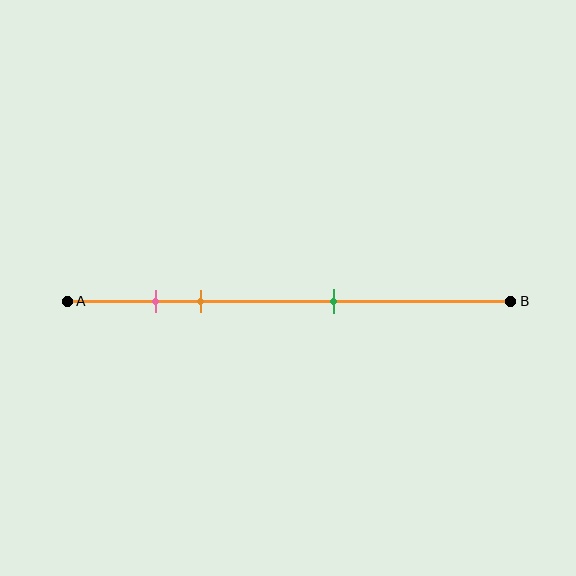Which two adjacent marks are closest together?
The pink and orange marks are the closest adjacent pair.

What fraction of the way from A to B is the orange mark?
The orange mark is approximately 30% (0.3) of the way from A to B.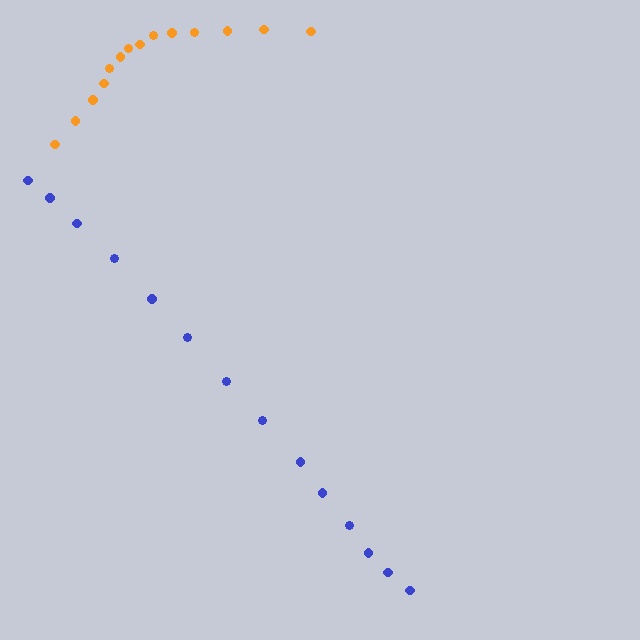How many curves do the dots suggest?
There are 2 distinct paths.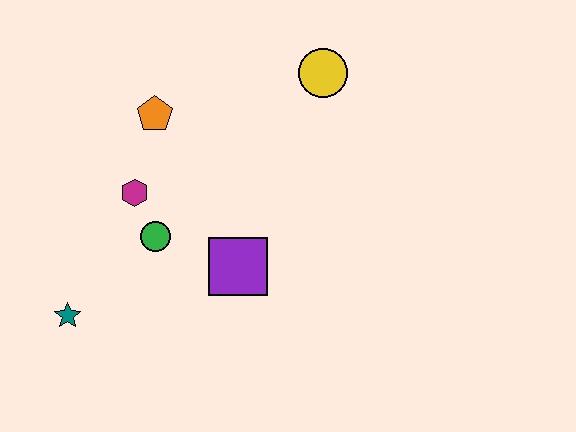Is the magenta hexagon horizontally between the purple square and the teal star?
Yes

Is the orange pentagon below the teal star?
No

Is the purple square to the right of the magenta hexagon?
Yes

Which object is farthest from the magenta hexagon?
The yellow circle is farthest from the magenta hexagon.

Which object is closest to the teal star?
The green circle is closest to the teal star.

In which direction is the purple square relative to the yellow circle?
The purple square is below the yellow circle.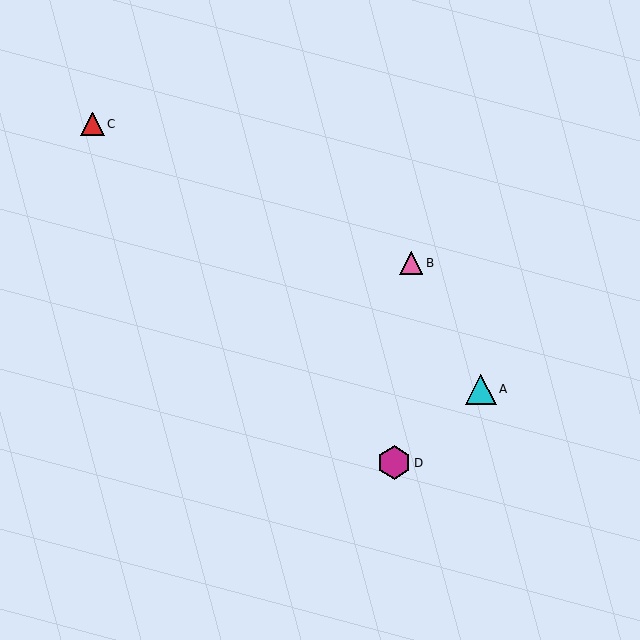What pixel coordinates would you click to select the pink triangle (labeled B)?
Click at (411, 263) to select the pink triangle B.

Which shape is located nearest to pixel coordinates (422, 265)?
The pink triangle (labeled B) at (411, 263) is nearest to that location.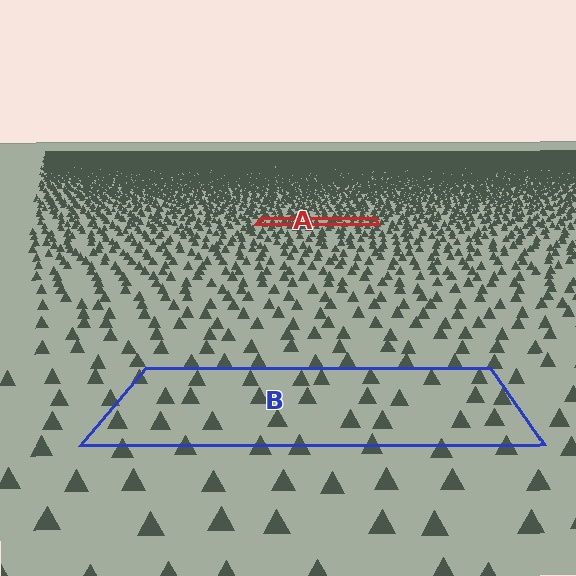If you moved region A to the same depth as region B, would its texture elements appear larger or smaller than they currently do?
They would appear larger. At a closer depth, the same texture elements are projected at a bigger on-screen size.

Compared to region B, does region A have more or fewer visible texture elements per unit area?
Region A has more texture elements per unit area — they are packed more densely because it is farther away.